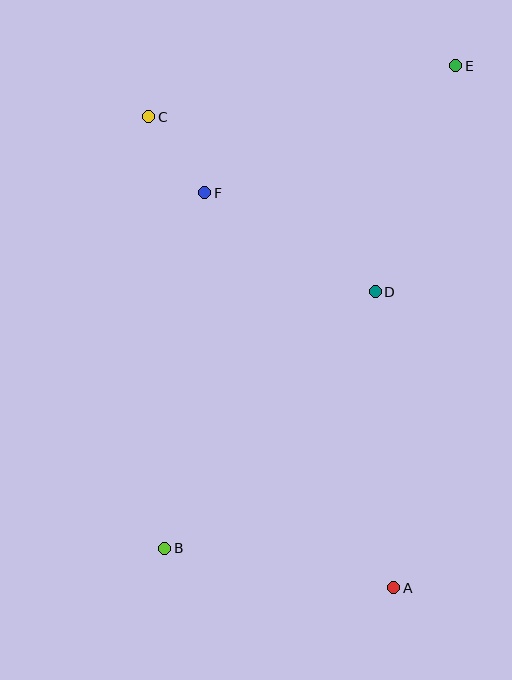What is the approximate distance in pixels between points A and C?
The distance between A and C is approximately 531 pixels.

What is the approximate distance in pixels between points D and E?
The distance between D and E is approximately 240 pixels.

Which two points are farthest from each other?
Points B and E are farthest from each other.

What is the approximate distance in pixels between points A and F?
The distance between A and F is approximately 438 pixels.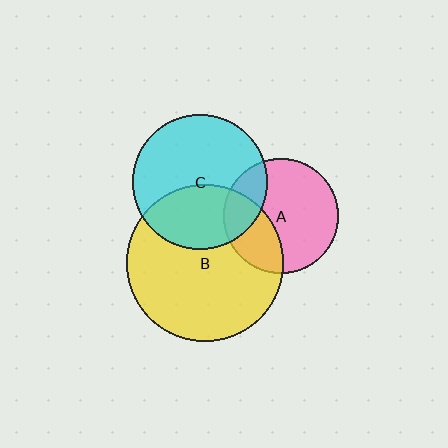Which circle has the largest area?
Circle B (yellow).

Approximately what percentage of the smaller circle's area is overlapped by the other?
Approximately 30%.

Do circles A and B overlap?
Yes.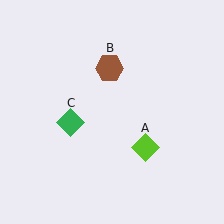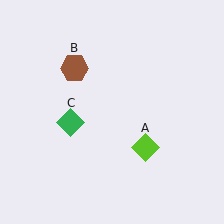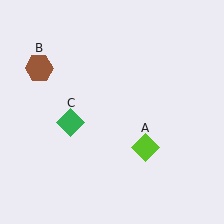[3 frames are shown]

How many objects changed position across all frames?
1 object changed position: brown hexagon (object B).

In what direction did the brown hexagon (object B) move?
The brown hexagon (object B) moved left.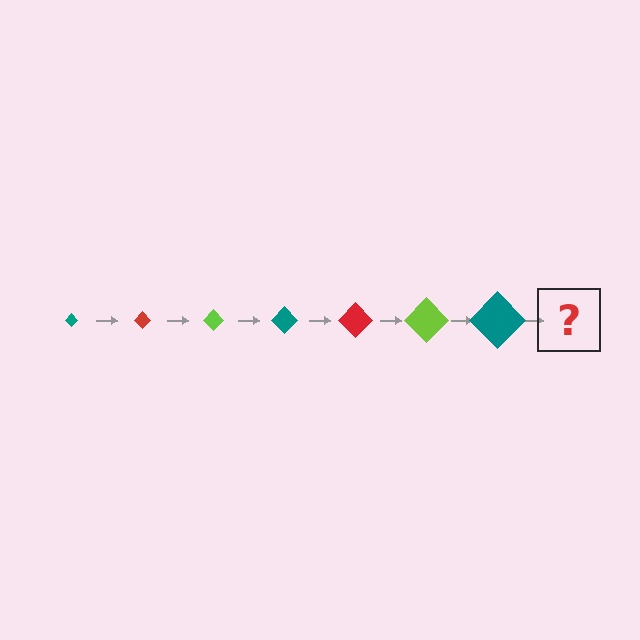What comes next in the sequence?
The next element should be a red diamond, larger than the previous one.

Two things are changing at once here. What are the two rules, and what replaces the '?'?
The two rules are that the diamond grows larger each step and the color cycles through teal, red, and lime. The '?' should be a red diamond, larger than the previous one.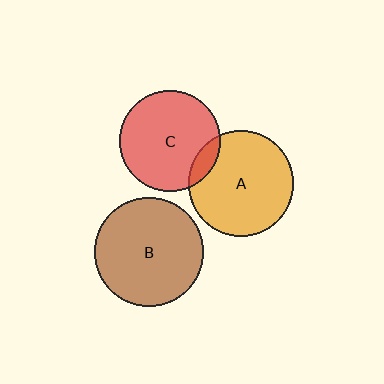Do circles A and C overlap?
Yes.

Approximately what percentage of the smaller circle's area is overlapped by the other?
Approximately 10%.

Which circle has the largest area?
Circle B (brown).